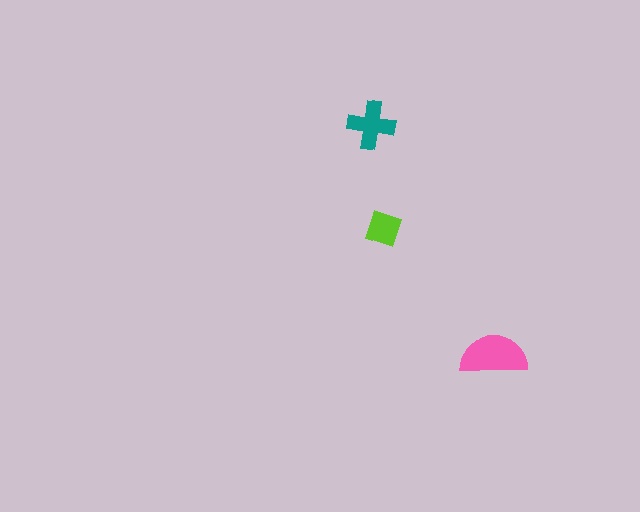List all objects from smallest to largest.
The lime diamond, the teal cross, the pink semicircle.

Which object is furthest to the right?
The pink semicircle is rightmost.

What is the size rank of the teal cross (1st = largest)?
2nd.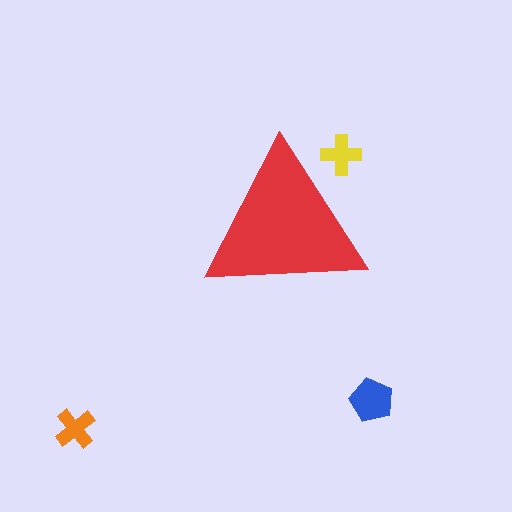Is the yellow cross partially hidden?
Yes, the yellow cross is partially hidden behind the red triangle.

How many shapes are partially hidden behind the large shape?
1 shape is partially hidden.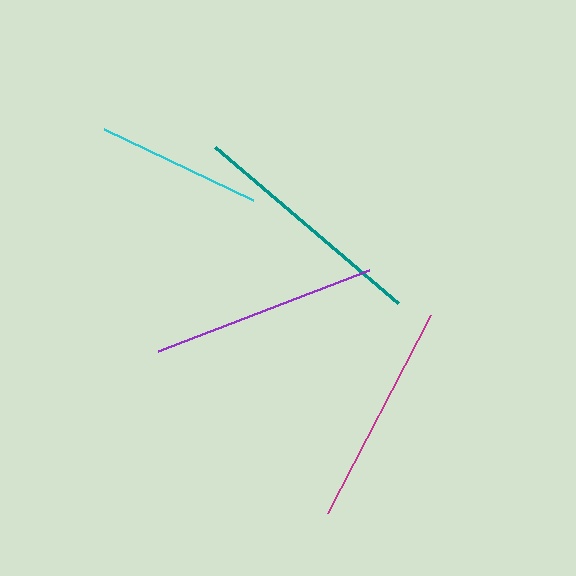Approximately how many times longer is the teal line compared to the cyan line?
The teal line is approximately 1.5 times the length of the cyan line.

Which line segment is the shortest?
The cyan line is the shortest at approximately 165 pixels.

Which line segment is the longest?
The teal line is the longest at approximately 240 pixels.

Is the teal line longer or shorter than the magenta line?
The teal line is longer than the magenta line.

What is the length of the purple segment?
The purple segment is approximately 226 pixels long.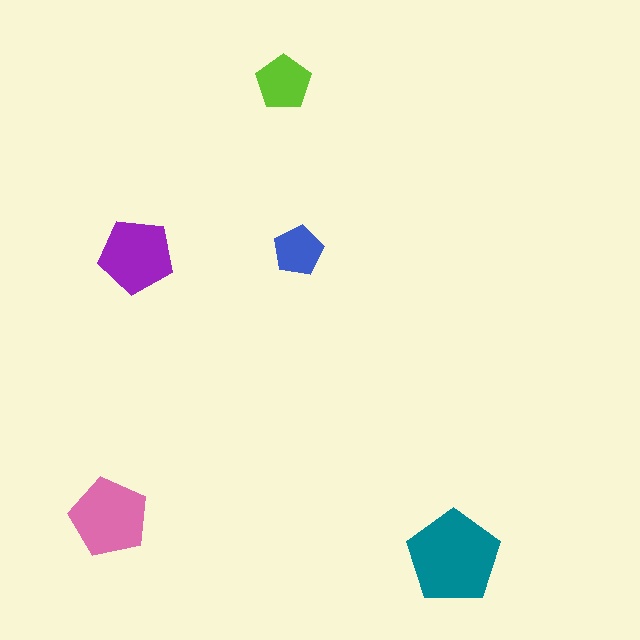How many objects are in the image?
There are 5 objects in the image.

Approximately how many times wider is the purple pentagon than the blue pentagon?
About 1.5 times wider.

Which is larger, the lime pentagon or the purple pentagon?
The purple one.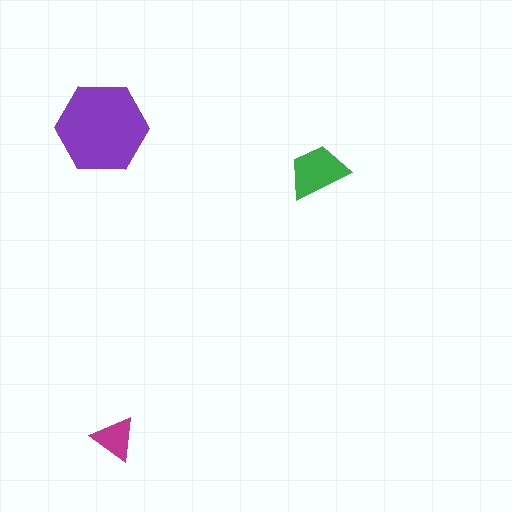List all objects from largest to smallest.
The purple hexagon, the green trapezoid, the magenta triangle.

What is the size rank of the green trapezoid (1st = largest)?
2nd.